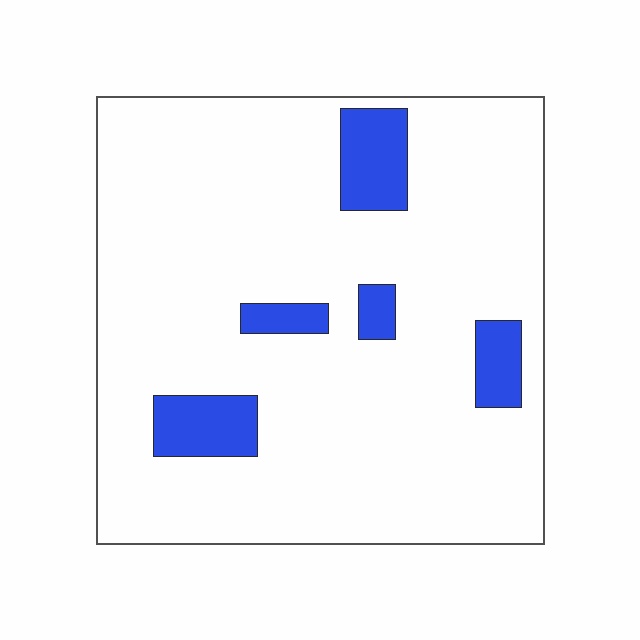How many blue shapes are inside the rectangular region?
5.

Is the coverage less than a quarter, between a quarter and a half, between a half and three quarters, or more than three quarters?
Less than a quarter.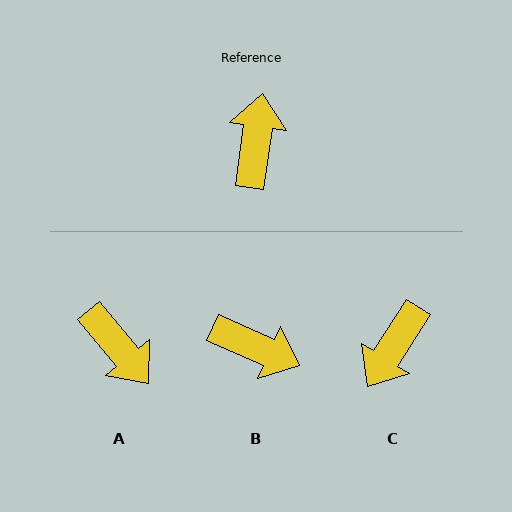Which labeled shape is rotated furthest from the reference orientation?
C, about 155 degrees away.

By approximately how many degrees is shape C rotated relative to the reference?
Approximately 155 degrees counter-clockwise.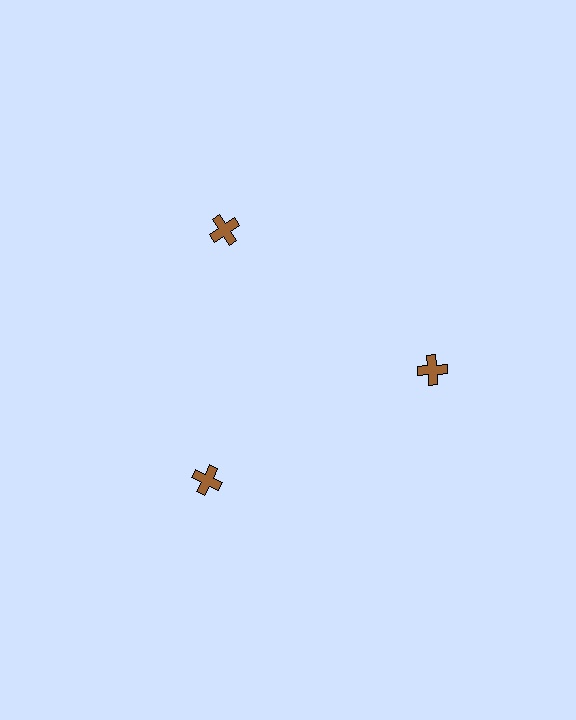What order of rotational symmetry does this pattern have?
This pattern has 3-fold rotational symmetry.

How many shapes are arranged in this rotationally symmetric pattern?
There are 3 shapes, arranged in 3 groups of 1.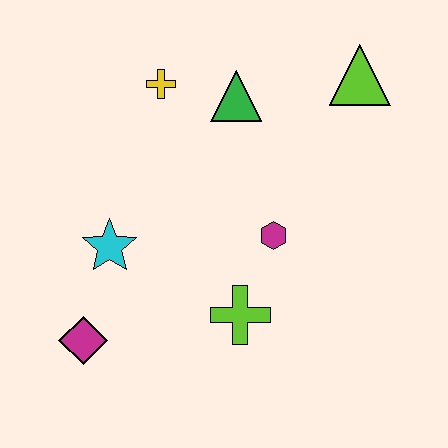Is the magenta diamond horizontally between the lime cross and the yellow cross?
No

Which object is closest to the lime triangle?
The green triangle is closest to the lime triangle.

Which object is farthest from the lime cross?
The lime triangle is farthest from the lime cross.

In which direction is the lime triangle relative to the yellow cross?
The lime triangle is to the right of the yellow cross.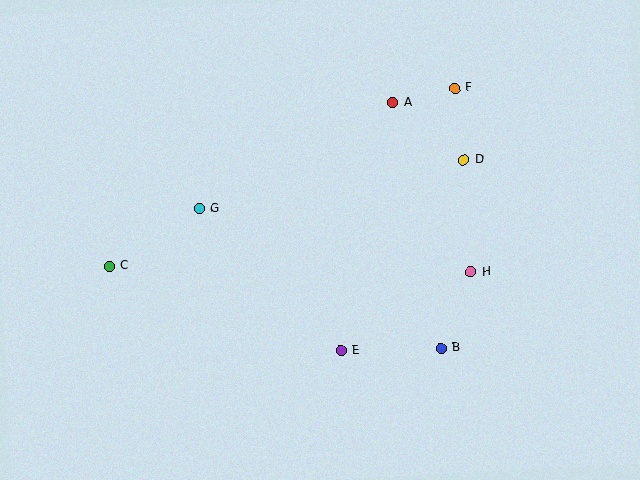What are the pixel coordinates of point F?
Point F is at (454, 88).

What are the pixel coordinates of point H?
Point H is at (471, 272).